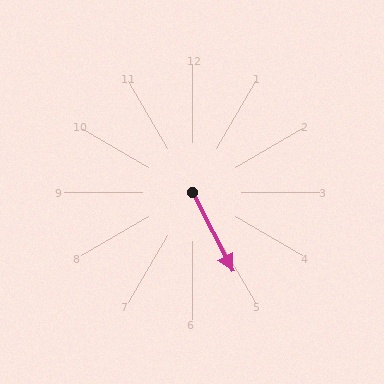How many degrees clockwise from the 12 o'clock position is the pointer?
Approximately 153 degrees.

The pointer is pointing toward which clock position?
Roughly 5 o'clock.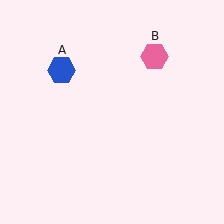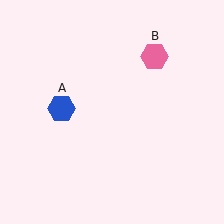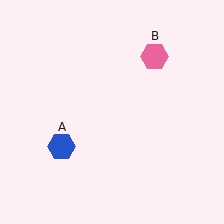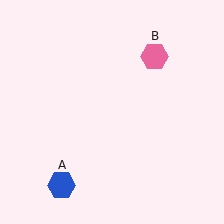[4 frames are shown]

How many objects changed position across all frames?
1 object changed position: blue hexagon (object A).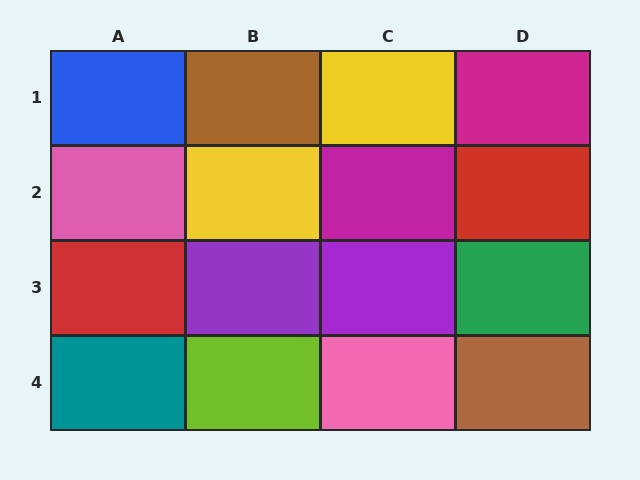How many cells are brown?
2 cells are brown.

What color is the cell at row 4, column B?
Lime.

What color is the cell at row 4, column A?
Teal.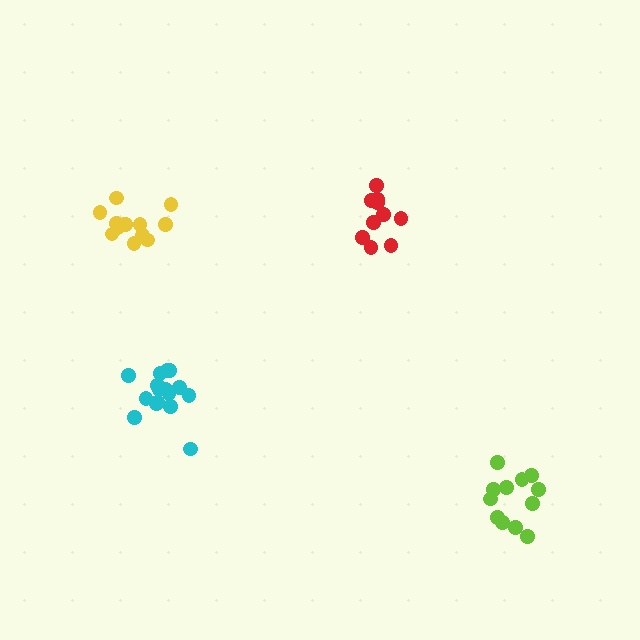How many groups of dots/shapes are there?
There are 4 groups.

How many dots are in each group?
Group 1: 10 dots, Group 2: 12 dots, Group 3: 16 dots, Group 4: 13 dots (51 total).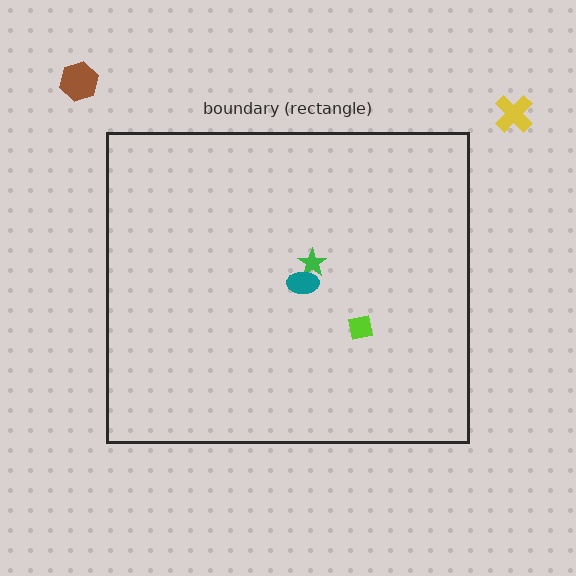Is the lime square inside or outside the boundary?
Inside.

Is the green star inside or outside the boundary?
Inside.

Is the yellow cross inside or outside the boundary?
Outside.